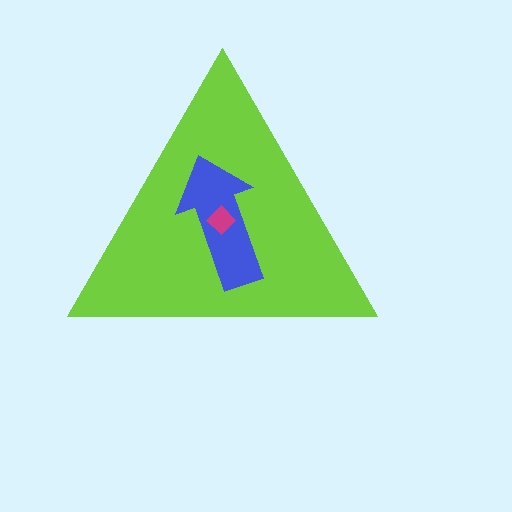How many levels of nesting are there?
3.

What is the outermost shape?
The lime triangle.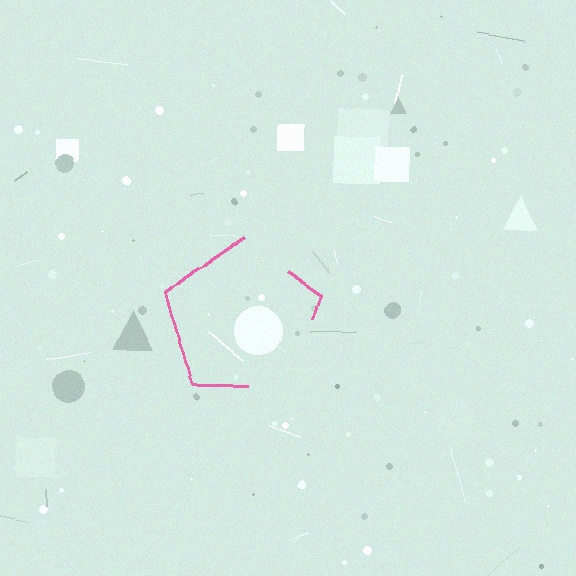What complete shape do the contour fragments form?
The contour fragments form a pentagon.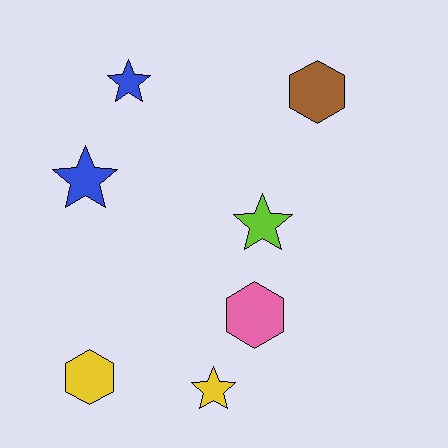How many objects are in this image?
There are 7 objects.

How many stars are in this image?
There are 4 stars.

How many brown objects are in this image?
There is 1 brown object.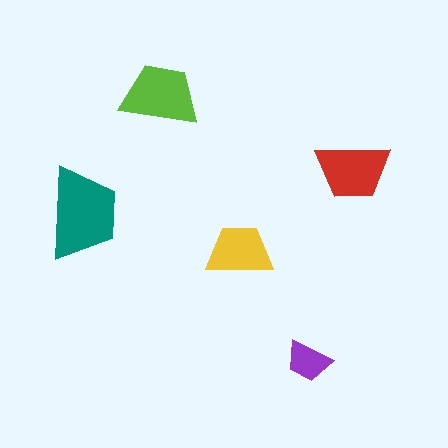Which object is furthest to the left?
The teal trapezoid is leftmost.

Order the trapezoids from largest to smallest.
the teal one, the lime one, the red one, the yellow one, the purple one.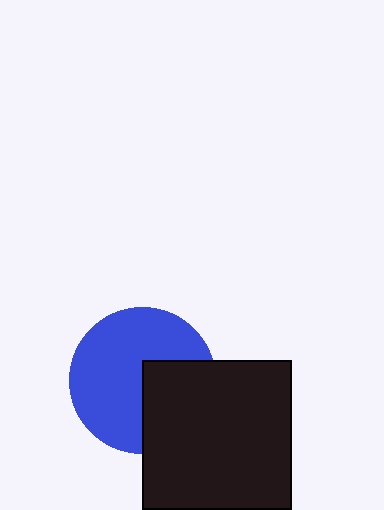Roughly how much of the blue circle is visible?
Most of it is visible (roughly 65%).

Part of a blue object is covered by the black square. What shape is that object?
It is a circle.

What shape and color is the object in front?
The object in front is a black square.